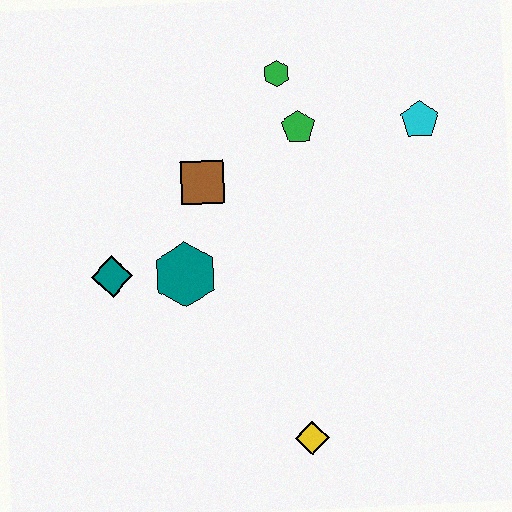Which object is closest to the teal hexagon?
The teal diamond is closest to the teal hexagon.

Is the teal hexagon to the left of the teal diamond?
No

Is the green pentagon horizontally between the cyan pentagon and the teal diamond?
Yes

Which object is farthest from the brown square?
The yellow diamond is farthest from the brown square.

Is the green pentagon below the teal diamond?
No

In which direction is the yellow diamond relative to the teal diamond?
The yellow diamond is to the right of the teal diamond.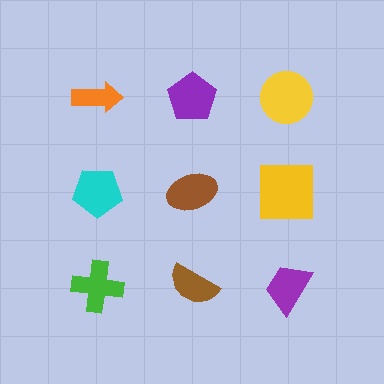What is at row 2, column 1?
A cyan pentagon.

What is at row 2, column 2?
A brown ellipse.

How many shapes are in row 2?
3 shapes.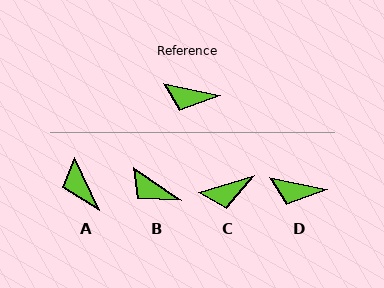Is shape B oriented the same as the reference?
No, it is off by about 23 degrees.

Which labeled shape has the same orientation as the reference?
D.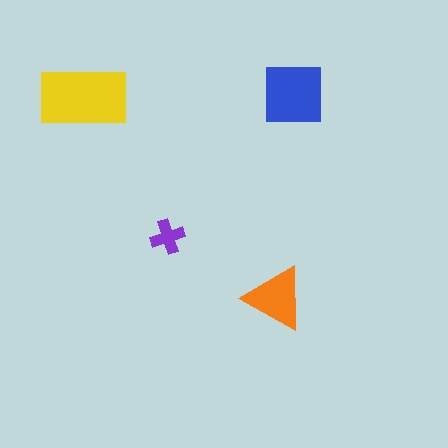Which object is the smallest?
The purple cross.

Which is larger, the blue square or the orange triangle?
The blue square.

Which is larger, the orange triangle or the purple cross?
The orange triangle.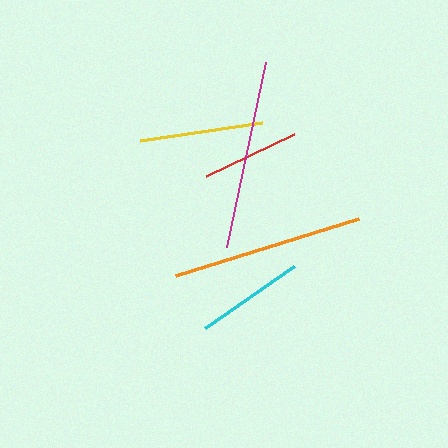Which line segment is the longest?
The orange line is the longest at approximately 192 pixels.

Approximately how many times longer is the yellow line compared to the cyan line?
The yellow line is approximately 1.1 times the length of the cyan line.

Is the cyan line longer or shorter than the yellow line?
The yellow line is longer than the cyan line.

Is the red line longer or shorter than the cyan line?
The cyan line is longer than the red line.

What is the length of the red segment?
The red segment is approximately 98 pixels long.